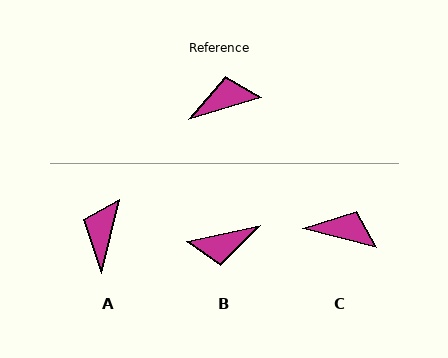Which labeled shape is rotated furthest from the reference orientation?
B, about 176 degrees away.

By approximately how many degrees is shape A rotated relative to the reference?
Approximately 60 degrees counter-clockwise.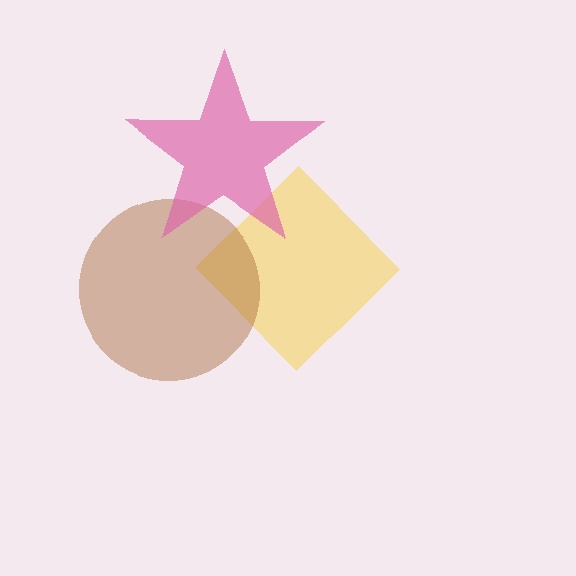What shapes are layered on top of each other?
The layered shapes are: a yellow diamond, a brown circle, a pink star.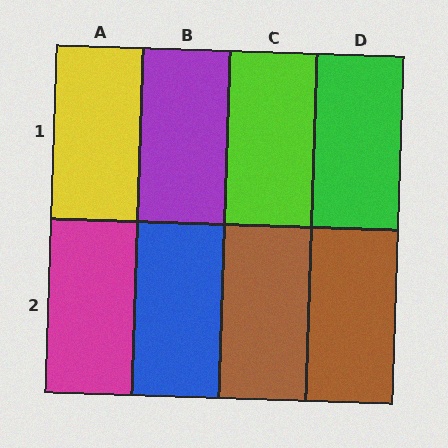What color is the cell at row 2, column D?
Brown.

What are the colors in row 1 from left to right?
Yellow, purple, lime, green.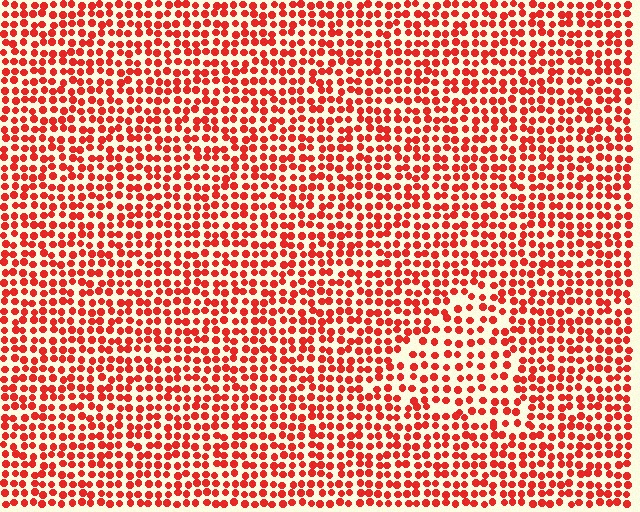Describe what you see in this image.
The image contains small red elements arranged at two different densities. A triangle-shaped region is visible where the elements are less densely packed than the surrounding area.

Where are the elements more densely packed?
The elements are more densely packed outside the triangle boundary.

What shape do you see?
I see a triangle.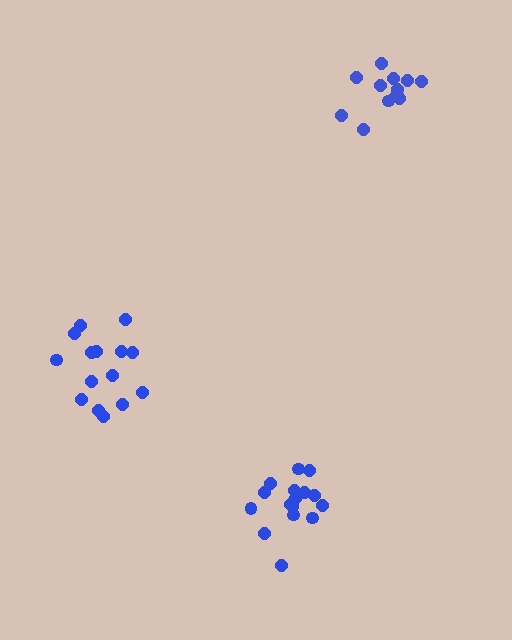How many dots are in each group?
Group 1: 16 dots, Group 2: 15 dots, Group 3: 13 dots (44 total).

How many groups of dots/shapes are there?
There are 3 groups.